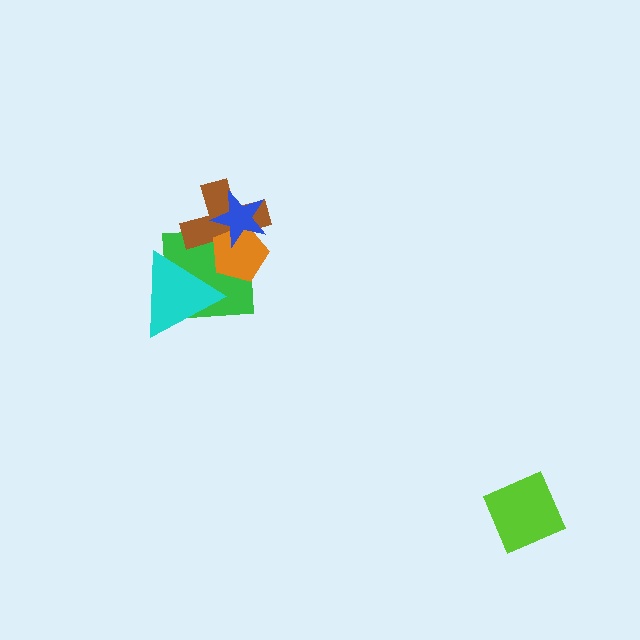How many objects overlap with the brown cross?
3 objects overlap with the brown cross.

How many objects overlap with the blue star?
3 objects overlap with the blue star.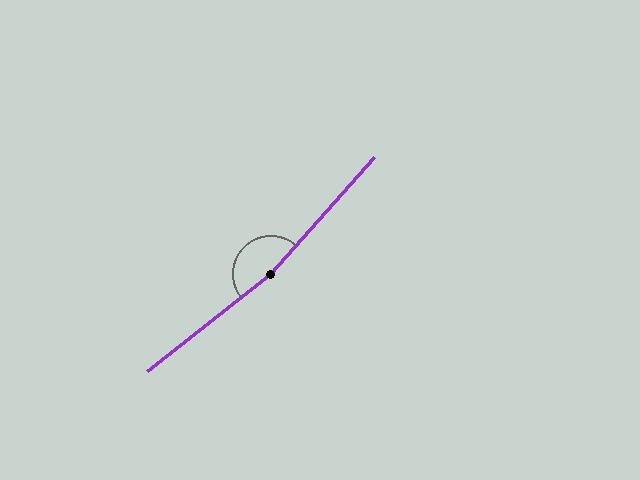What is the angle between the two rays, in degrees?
Approximately 170 degrees.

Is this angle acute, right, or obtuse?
It is obtuse.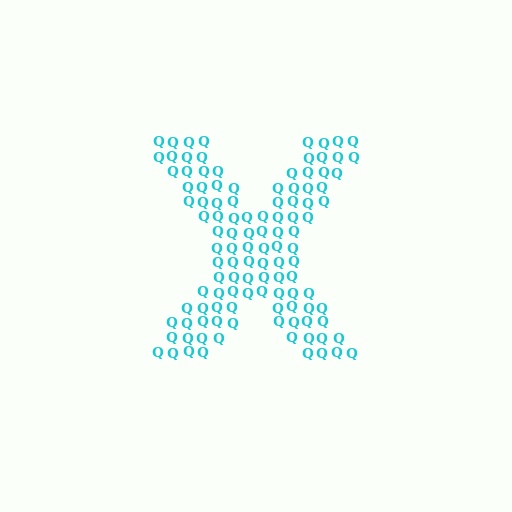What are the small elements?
The small elements are letter Q's.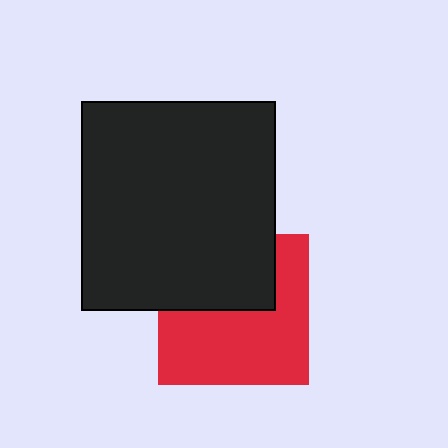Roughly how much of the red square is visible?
About half of it is visible (roughly 60%).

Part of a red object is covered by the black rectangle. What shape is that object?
It is a square.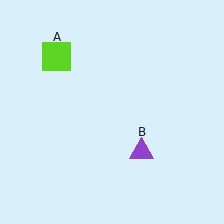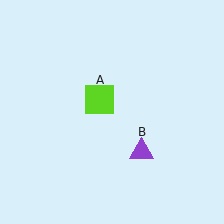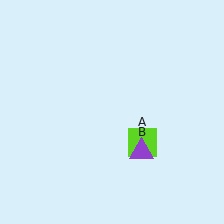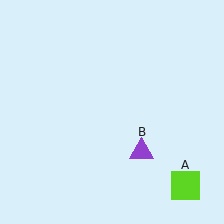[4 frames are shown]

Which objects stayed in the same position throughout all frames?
Purple triangle (object B) remained stationary.